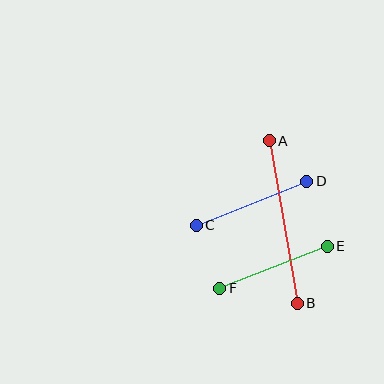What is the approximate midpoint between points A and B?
The midpoint is at approximately (283, 222) pixels.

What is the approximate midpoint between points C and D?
The midpoint is at approximately (251, 203) pixels.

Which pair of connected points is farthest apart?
Points A and B are farthest apart.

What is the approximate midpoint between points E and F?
The midpoint is at approximately (274, 267) pixels.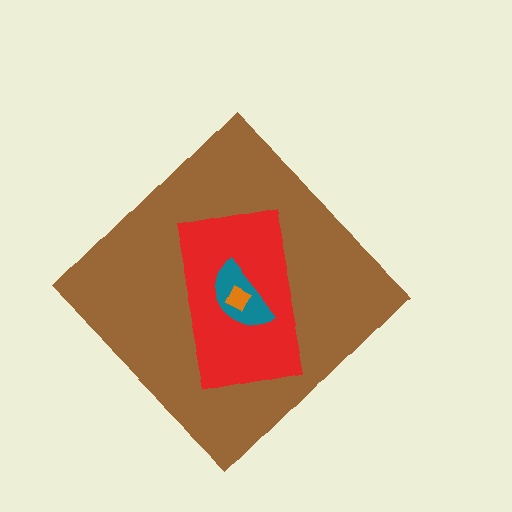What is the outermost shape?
The brown diamond.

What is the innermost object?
The orange square.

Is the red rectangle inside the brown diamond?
Yes.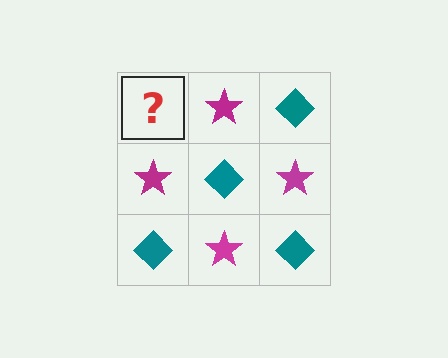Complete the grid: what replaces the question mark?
The question mark should be replaced with a teal diamond.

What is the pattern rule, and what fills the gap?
The rule is that it alternates teal diamond and magenta star in a checkerboard pattern. The gap should be filled with a teal diamond.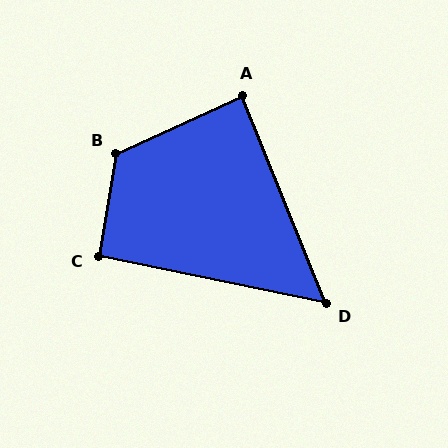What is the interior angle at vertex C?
Approximately 92 degrees (approximately right).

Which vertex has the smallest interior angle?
D, at approximately 56 degrees.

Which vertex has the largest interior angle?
B, at approximately 124 degrees.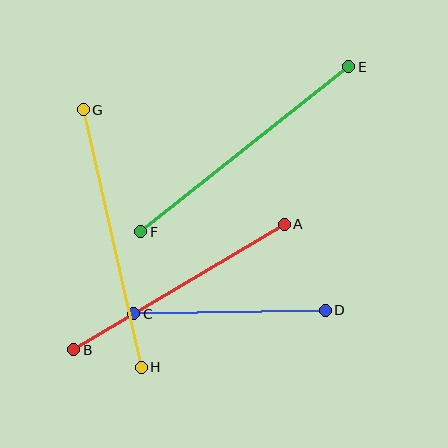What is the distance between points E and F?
The distance is approximately 266 pixels.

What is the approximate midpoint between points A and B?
The midpoint is at approximately (179, 287) pixels.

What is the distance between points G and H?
The distance is approximately 264 pixels.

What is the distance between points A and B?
The distance is approximately 245 pixels.